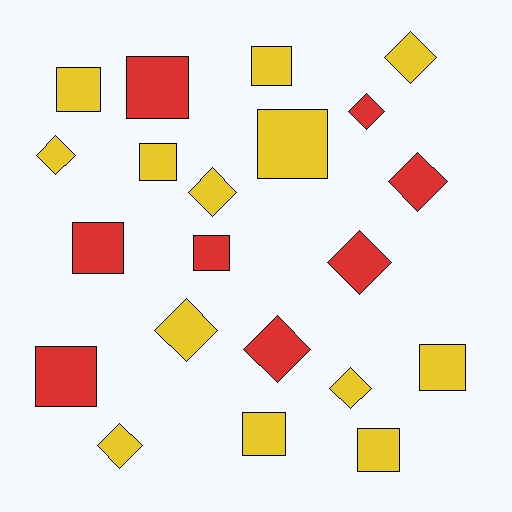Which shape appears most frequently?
Square, with 11 objects.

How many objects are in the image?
There are 21 objects.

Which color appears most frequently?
Yellow, with 13 objects.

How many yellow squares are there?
There are 7 yellow squares.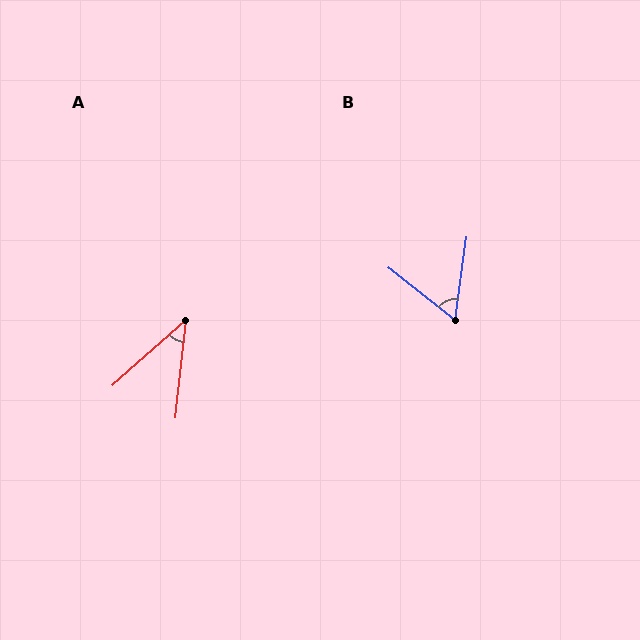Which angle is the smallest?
A, at approximately 42 degrees.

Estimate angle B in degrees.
Approximately 60 degrees.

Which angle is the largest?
B, at approximately 60 degrees.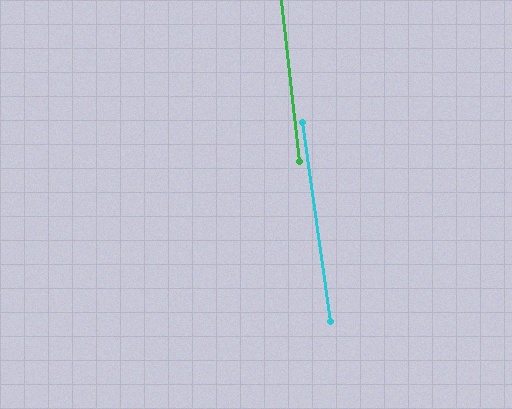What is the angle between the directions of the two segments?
Approximately 2 degrees.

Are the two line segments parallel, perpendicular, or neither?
Parallel — their directions differ by only 1.7°.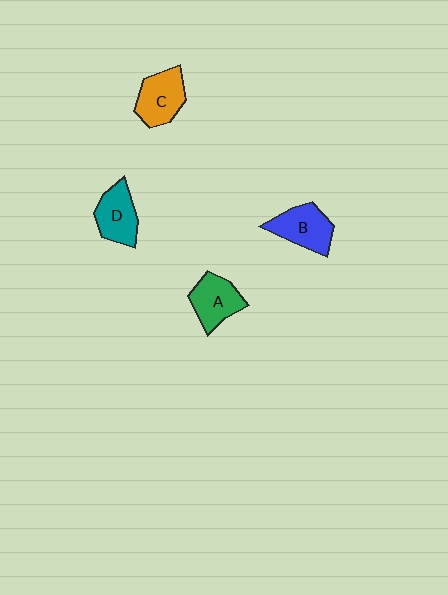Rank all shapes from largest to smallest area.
From largest to smallest: C (orange), B (blue), A (green), D (teal).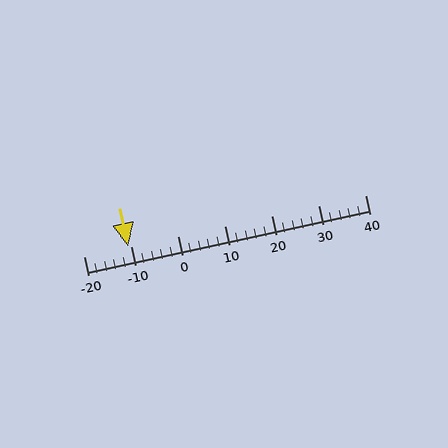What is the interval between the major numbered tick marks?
The major tick marks are spaced 10 units apart.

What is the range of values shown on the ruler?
The ruler shows values from -20 to 40.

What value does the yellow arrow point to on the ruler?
The yellow arrow points to approximately -11.